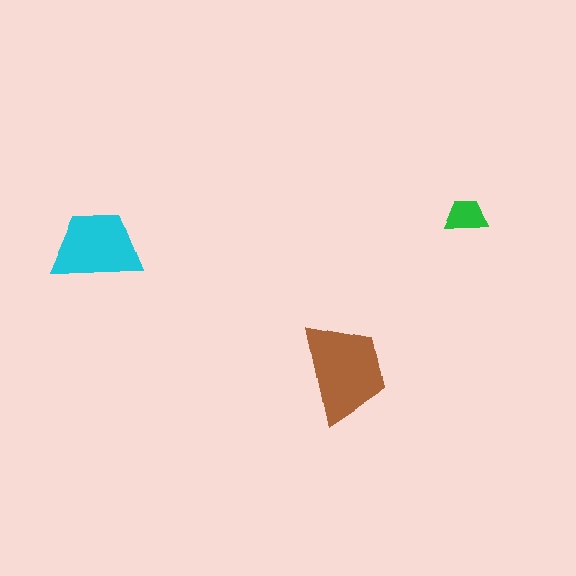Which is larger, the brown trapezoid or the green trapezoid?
The brown one.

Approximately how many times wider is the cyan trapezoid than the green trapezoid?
About 2 times wider.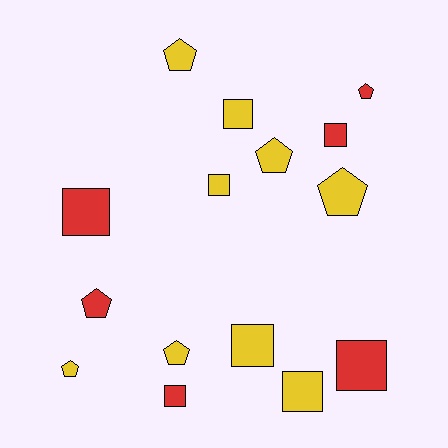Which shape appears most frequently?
Square, with 8 objects.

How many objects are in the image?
There are 15 objects.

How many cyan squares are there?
There are no cyan squares.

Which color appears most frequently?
Yellow, with 9 objects.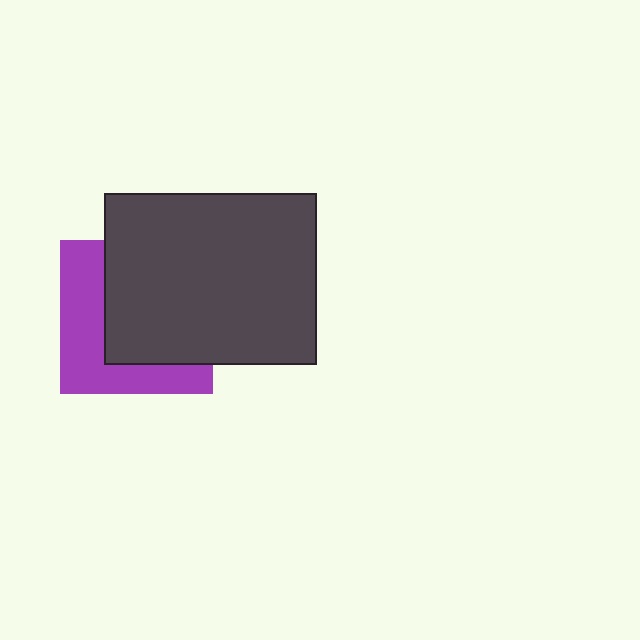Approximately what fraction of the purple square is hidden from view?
Roughly 58% of the purple square is hidden behind the dark gray rectangle.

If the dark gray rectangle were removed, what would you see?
You would see the complete purple square.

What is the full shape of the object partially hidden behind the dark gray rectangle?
The partially hidden object is a purple square.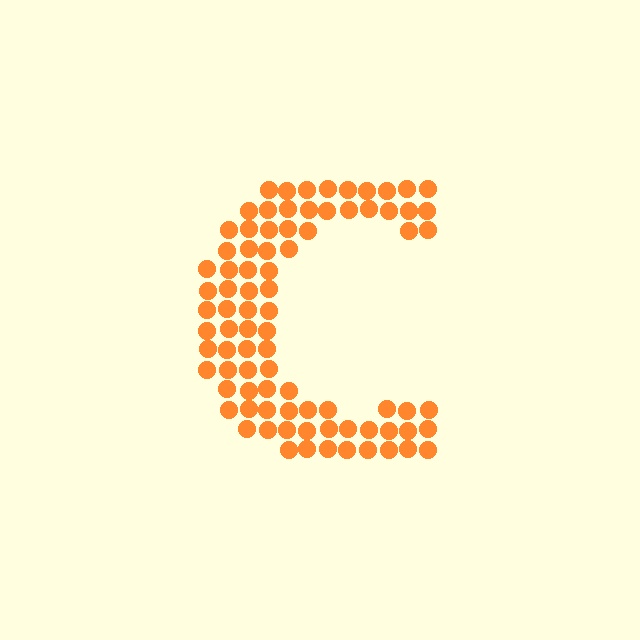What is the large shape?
The large shape is the letter C.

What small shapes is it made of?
It is made of small circles.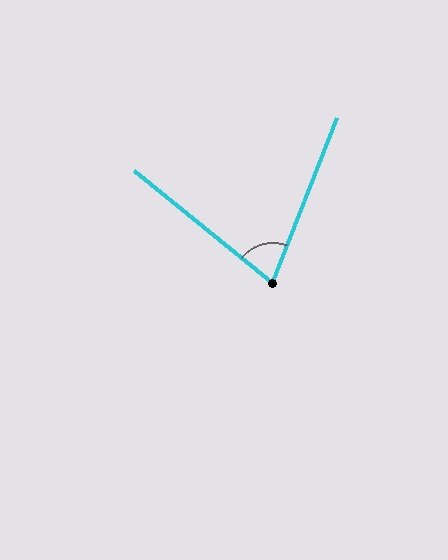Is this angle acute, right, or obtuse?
It is acute.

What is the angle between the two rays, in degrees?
Approximately 72 degrees.